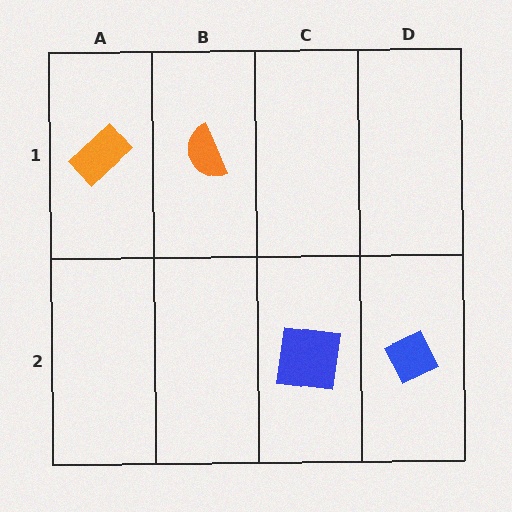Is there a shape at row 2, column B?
No, that cell is empty.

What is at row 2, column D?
A blue diamond.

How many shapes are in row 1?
2 shapes.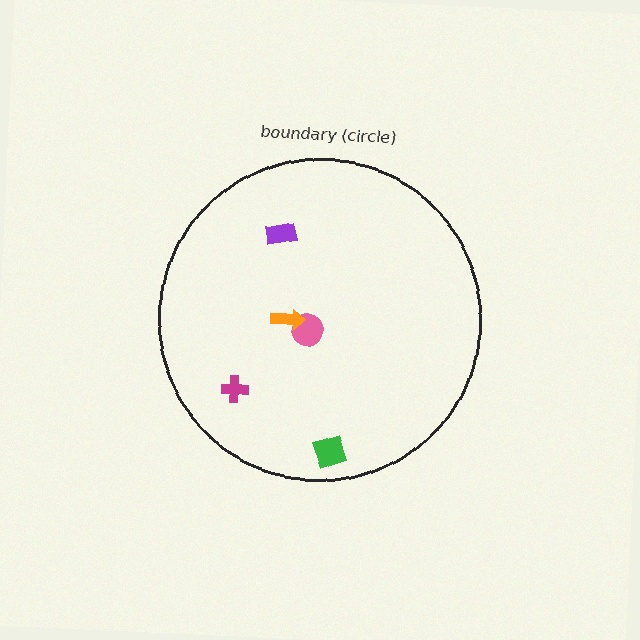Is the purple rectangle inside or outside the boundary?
Inside.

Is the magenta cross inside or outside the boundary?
Inside.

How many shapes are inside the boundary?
5 inside, 0 outside.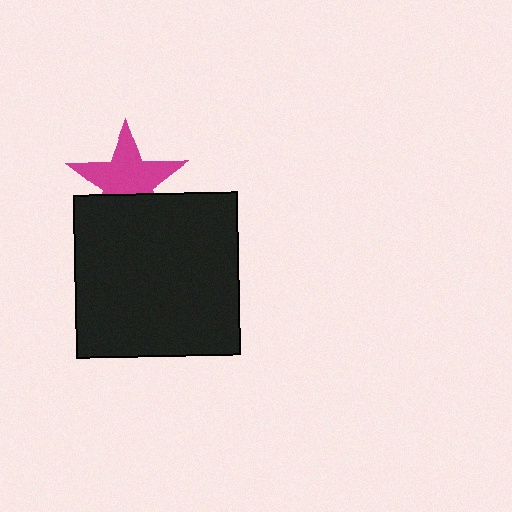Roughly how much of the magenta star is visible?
Most of it is visible (roughly 67%).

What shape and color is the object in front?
The object in front is a black square.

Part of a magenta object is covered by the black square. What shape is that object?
It is a star.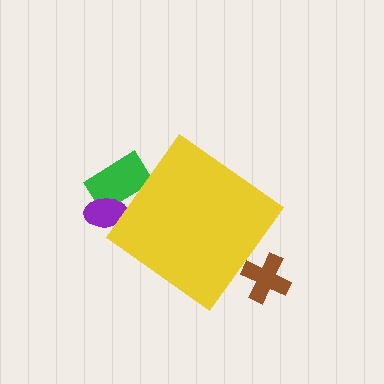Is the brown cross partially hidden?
Yes, the brown cross is partially hidden behind the yellow diamond.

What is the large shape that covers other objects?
A yellow diamond.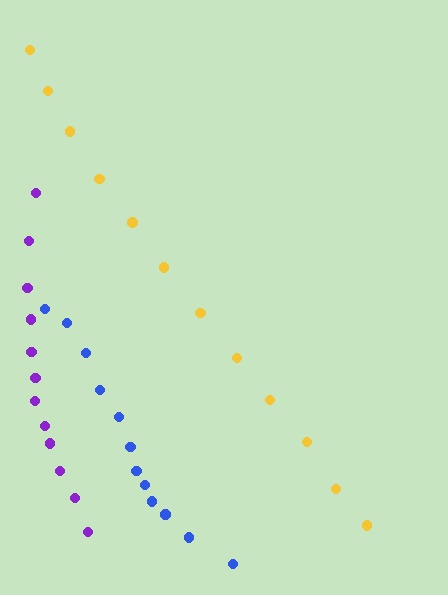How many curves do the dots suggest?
There are 3 distinct paths.